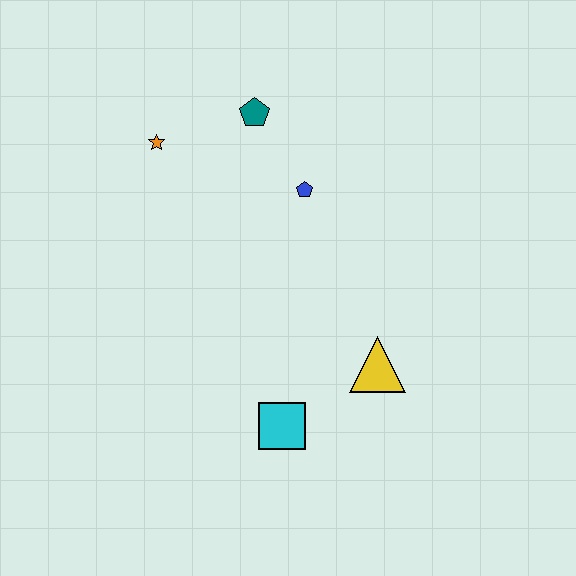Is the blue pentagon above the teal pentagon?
No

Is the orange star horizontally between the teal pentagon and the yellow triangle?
No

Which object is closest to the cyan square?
The yellow triangle is closest to the cyan square.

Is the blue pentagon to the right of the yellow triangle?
No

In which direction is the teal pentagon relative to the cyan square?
The teal pentagon is above the cyan square.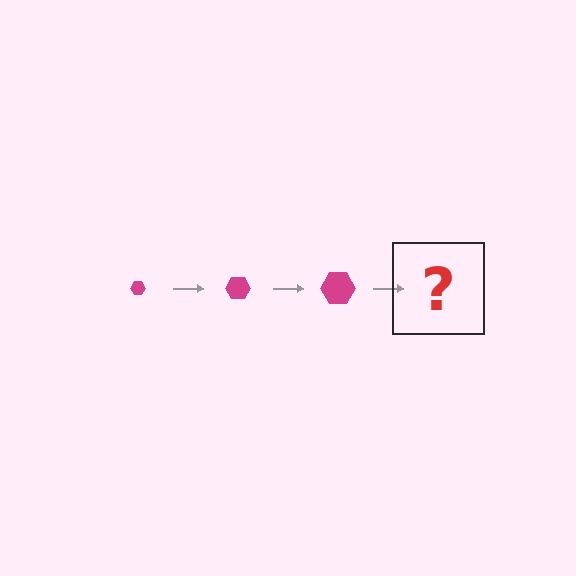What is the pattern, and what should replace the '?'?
The pattern is that the hexagon gets progressively larger each step. The '?' should be a magenta hexagon, larger than the previous one.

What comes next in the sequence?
The next element should be a magenta hexagon, larger than the previous one.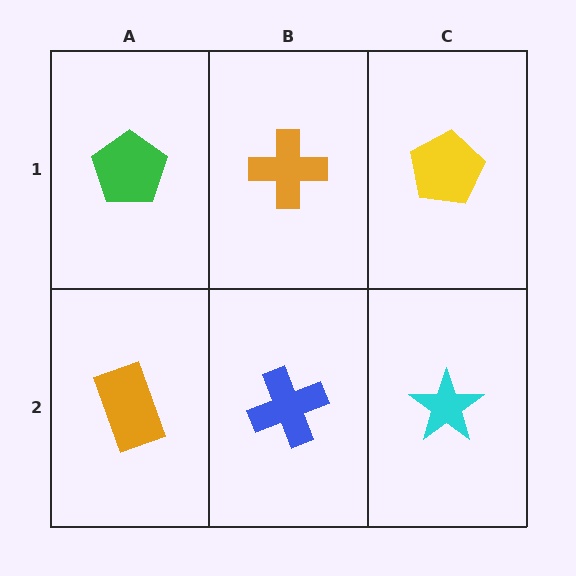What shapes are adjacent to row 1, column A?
An orange rectangle (row 2, column A), an orange cross (row 1, column B).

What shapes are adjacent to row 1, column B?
A blue cross (row 2, column B), a green pentagon (row 1, column A), a yellow pentagon (row 1, column C).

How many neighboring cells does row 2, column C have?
2.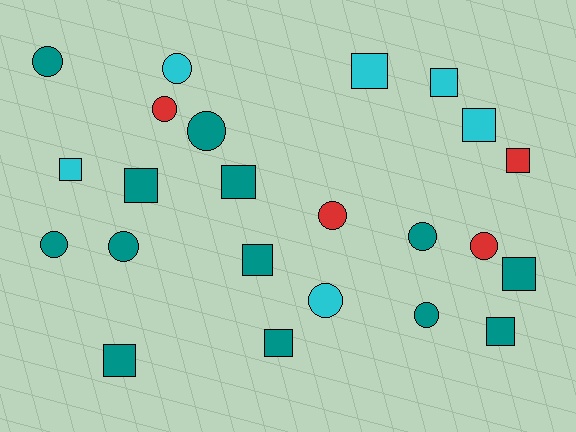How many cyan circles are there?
There are 2 cyan circles.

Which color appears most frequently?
Teal, with 13 objects.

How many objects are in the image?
There are 23 objects.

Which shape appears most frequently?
Square, with 12 objects.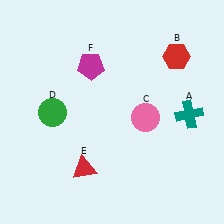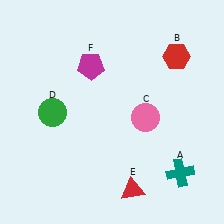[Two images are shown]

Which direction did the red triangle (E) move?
The red triangle (E) moved right.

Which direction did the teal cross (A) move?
The teal cross (A) moved down.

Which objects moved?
The objects that moved are: the teal cross (A), the red triangle (E).